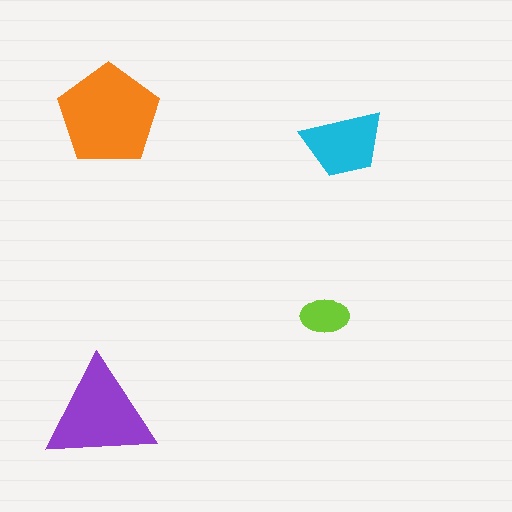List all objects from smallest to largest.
The lime ellipse, the cyan trapezoid, the purple triangle, the orange pentagon.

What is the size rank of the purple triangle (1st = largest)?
2nd.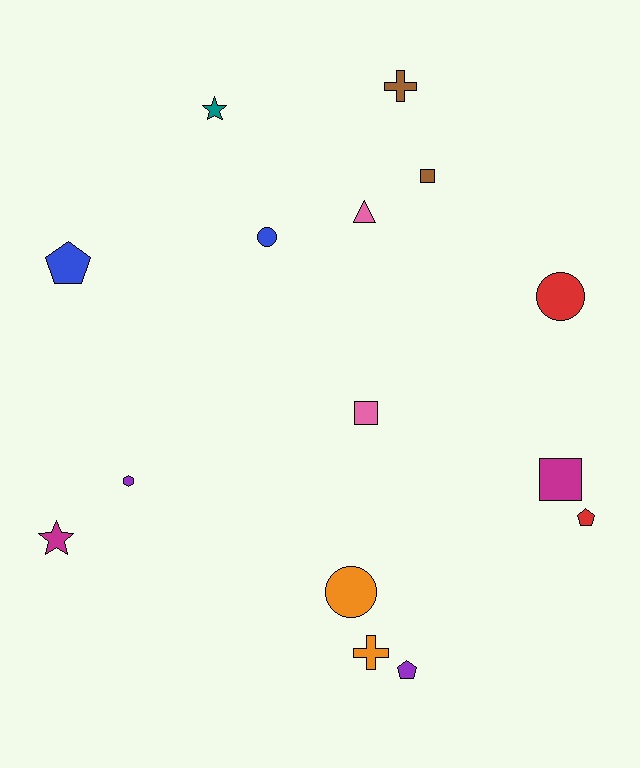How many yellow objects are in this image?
There are no yellow objects.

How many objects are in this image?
There are 15 objects.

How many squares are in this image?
There are 3 squares.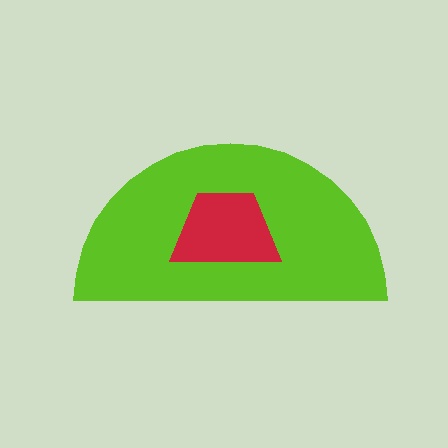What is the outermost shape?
The lime semicircle.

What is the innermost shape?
The red trapezoid.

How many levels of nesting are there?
2.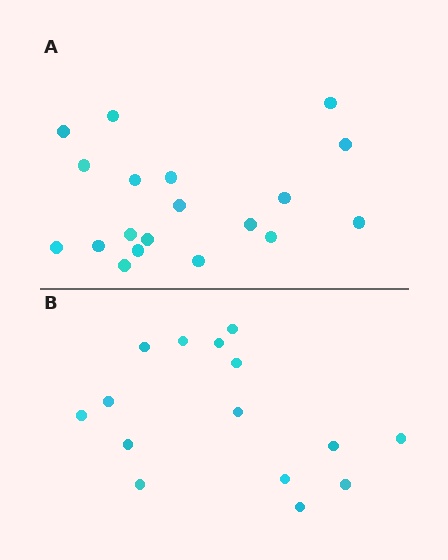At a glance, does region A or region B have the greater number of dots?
Region A (the top region) has more dots.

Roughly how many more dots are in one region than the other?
Region A has about 4 more dots than region B.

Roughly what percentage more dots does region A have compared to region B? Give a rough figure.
About 25% more.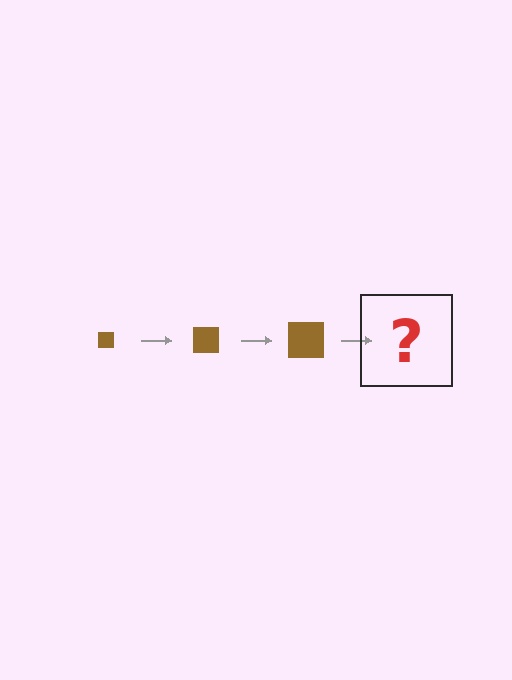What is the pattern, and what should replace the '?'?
The pattern is that the square gets progressively larger each step. The '?' should be a brown square, larger than the previous one.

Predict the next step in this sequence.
The next step is a brown square, larger than the previous one.